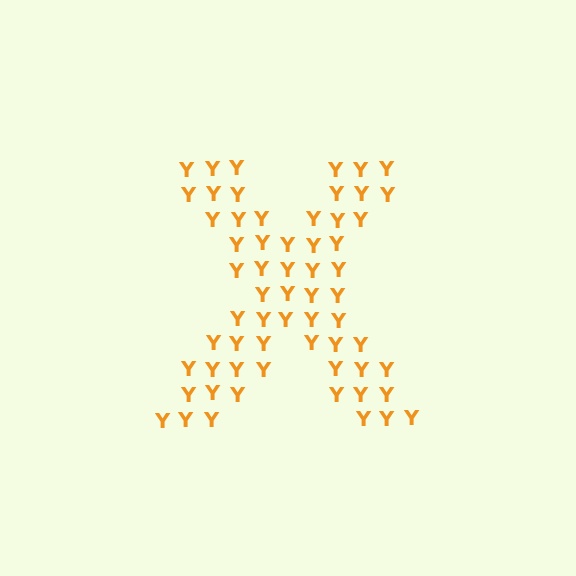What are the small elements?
The small elements are letter Y's.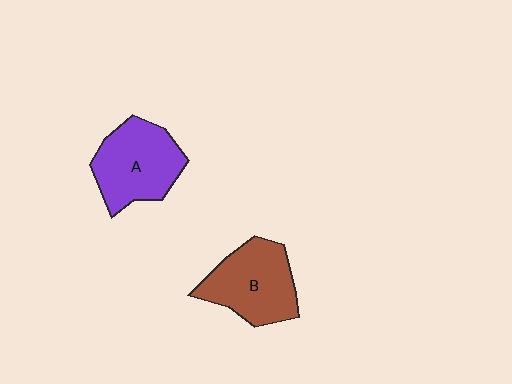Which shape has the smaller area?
Shape B (brown).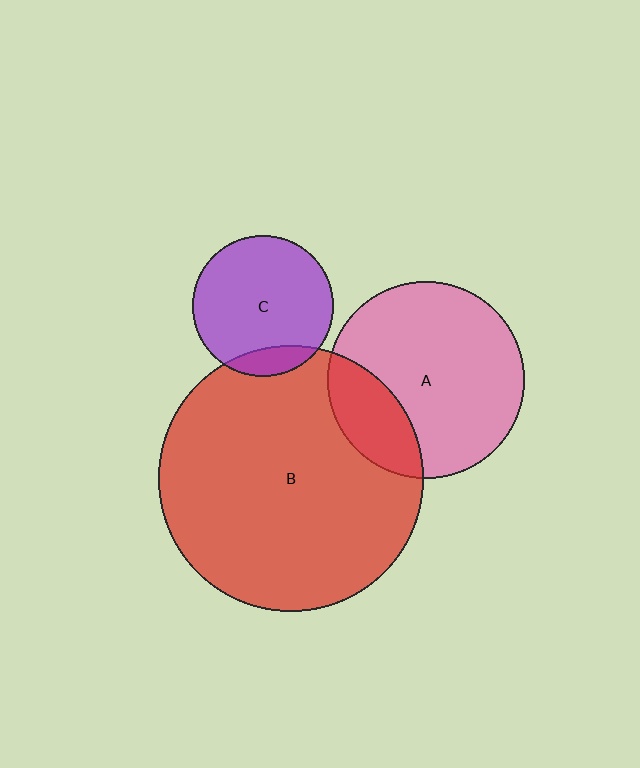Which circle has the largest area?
Circle B (red).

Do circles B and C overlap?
Yes.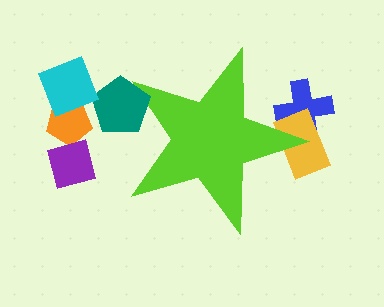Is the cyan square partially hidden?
No, the cyan square is fully visible.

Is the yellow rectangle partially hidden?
Yes, the yellow rectangle is partially hidden behind the lime star.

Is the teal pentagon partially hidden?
No, the teal pentagon is fully visible.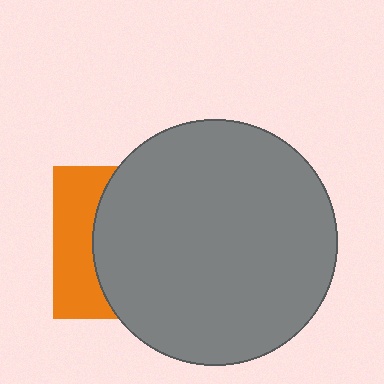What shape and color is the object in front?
The object in front is a gray circle.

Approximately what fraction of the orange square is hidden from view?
Roughly 69% of the orange square is hidden behind the gray circle.